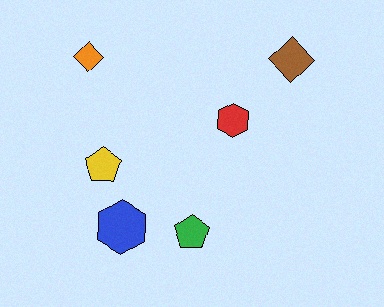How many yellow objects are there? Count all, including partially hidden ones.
There is 1 yellow object.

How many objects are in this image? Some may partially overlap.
There are 6 objects.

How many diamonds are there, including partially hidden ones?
There are 2 diamonds.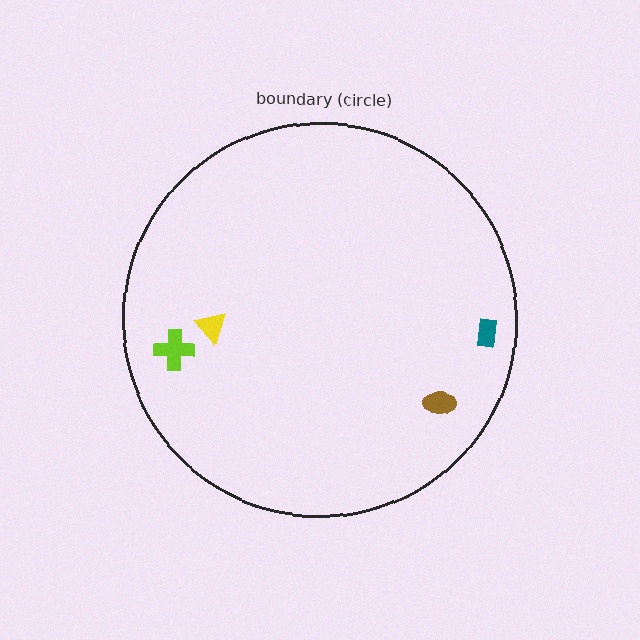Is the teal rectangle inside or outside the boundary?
Inside.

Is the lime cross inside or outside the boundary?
Inside.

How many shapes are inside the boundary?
4 inside, 0 outside.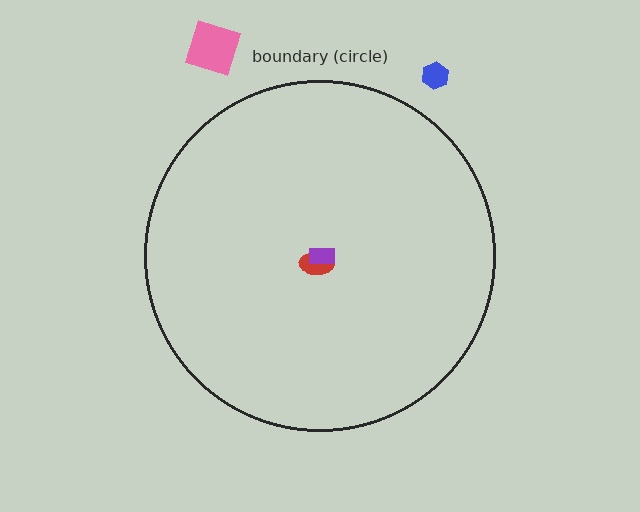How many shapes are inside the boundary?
2 inside, 2 outside.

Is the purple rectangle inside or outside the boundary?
Inside.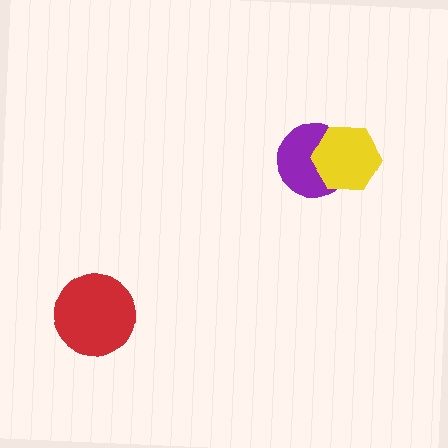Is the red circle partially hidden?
No, no other shape covers it.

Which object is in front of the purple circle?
The yellow hexagon is in front of the purple circle.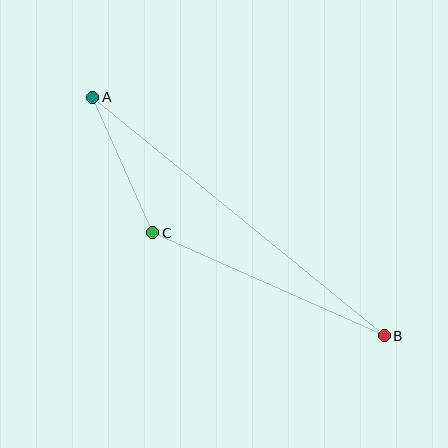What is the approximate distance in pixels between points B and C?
The distance between B and C is approximately 253 pixels.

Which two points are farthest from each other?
Points A and B are farthest from each other.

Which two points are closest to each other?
Points A and C are closest to each other.